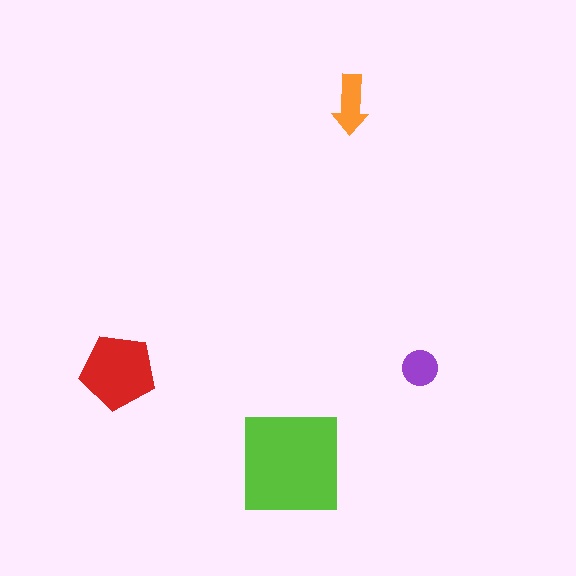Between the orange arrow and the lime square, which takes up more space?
The lime square.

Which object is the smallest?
The purple circle.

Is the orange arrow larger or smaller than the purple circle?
Larger.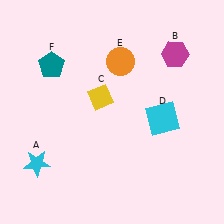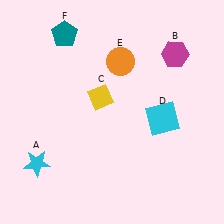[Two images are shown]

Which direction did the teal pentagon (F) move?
The teal pentagon (F) moved up.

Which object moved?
The teal pentagon (F) moved up.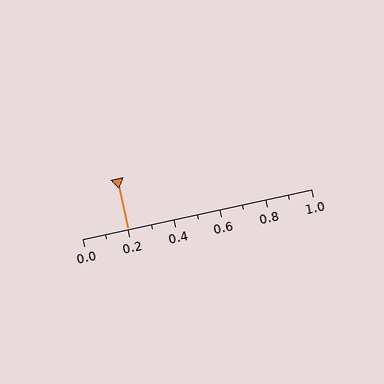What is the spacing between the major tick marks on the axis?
The major ticks are spaced 0.2 apart.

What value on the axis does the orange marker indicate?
The marker indicates approximately 0.2.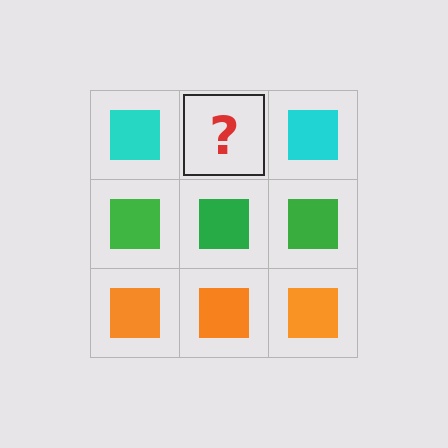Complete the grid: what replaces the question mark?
The question mark should be replaced with a cyan square.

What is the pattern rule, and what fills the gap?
The rule is that each row has a consistent color. The gap should be filled with a cyan square.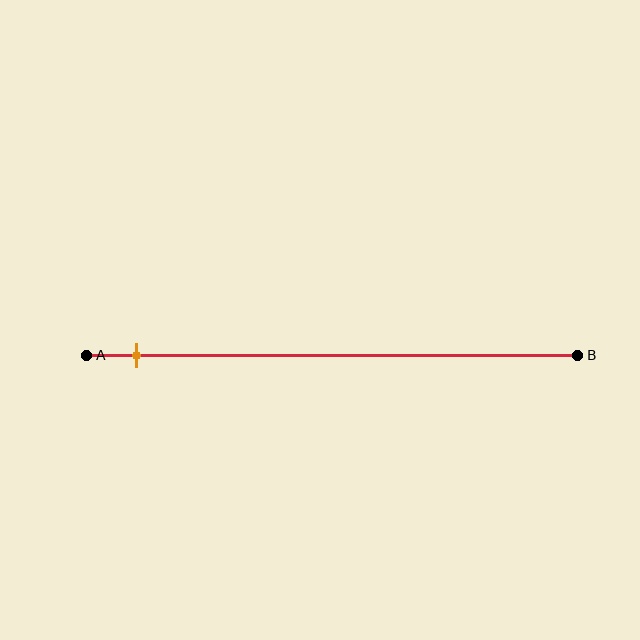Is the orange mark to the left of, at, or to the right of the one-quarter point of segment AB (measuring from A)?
The orange mark is to the left of the one-quarter point of segment AB.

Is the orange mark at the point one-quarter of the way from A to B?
No, the mark is at about 10% from A, not at the 25% one-quarter point.